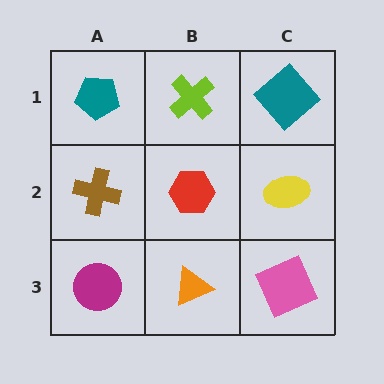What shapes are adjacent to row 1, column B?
A red hexagon (row 2, column B), a teal pentagon (row 1, column A), a teal diamond (row 1, column C).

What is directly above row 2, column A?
A teal pentagon.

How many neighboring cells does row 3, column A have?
2.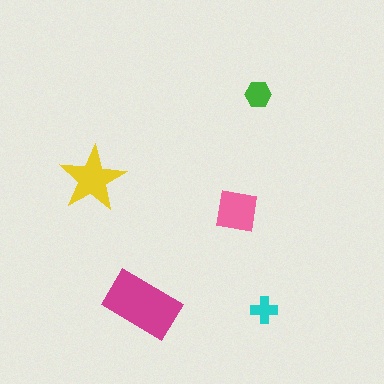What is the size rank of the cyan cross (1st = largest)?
5th.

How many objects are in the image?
There are 5 objects in the image.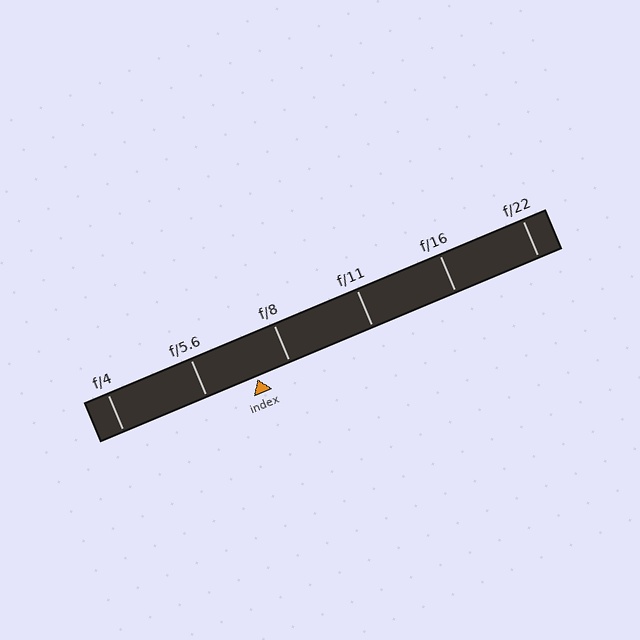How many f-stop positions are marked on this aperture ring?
There are 6 f-stop positions marked.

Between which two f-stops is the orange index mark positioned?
The index mark is between f/5.6 and f/8.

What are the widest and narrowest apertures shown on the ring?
The widest aperture shown is f/4 and the narrowest is f/22.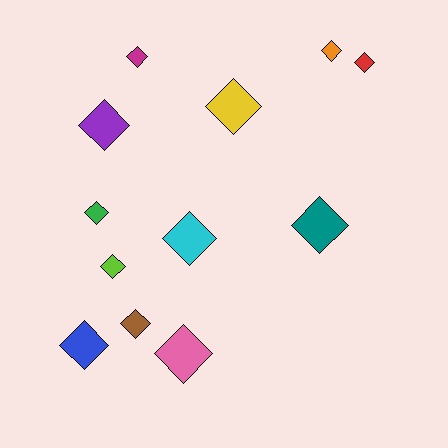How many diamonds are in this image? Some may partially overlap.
There are 12 diamonds.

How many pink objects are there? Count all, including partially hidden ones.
There is 1 pink object.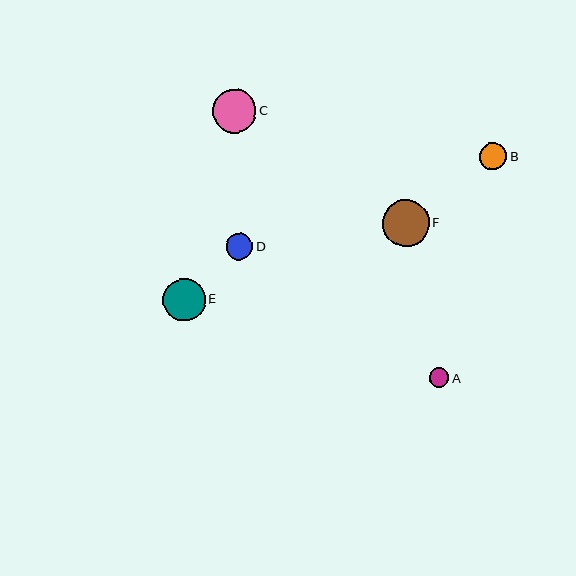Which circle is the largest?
Circle F is the largest with a size of approximately 47 pixels.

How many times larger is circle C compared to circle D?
Circle C is approximately 1.6 times the size of circle D.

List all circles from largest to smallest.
From largest to smallest: F, C, E, B, D, A.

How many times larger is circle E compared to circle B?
Circle E is approximately 1.6 times the size of circle B.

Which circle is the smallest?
Circle A is the smallest with a size of approximately 20 pixels.